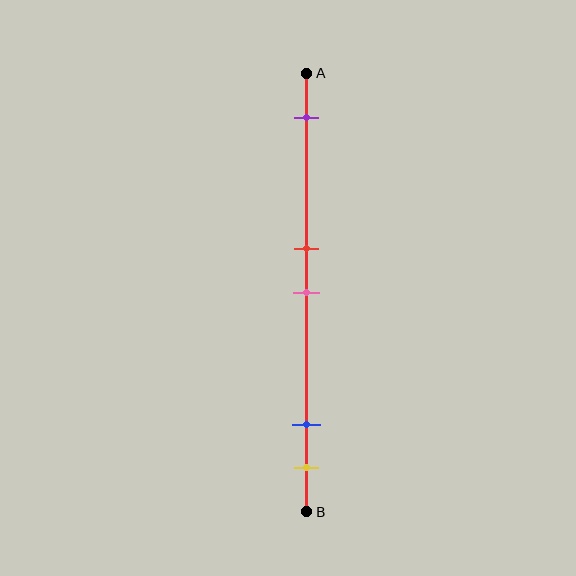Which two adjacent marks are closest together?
The red and pink marks are the closest adjacent pair.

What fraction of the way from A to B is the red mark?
The red mark is approximately 40% (0.4) of the way from A to B.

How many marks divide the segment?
There are 5 marks dividing the segment.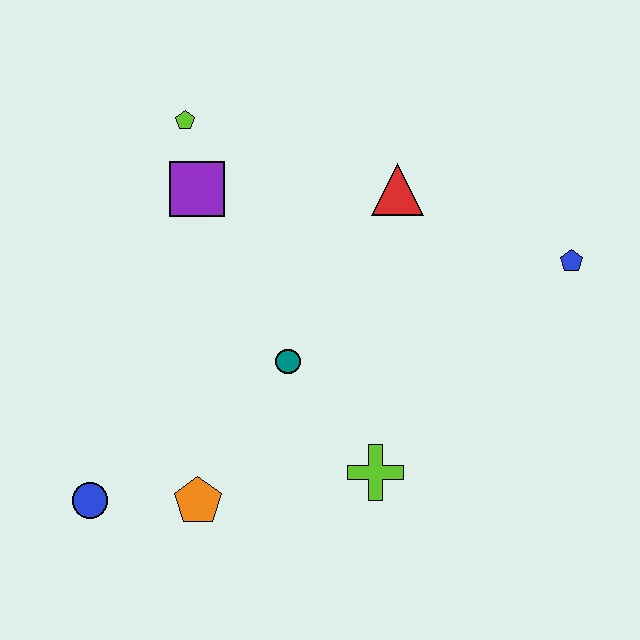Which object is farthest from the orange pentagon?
The blue pentagon is farthest from the orange pentagon.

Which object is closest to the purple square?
The lime pentagon is closest to the purple square.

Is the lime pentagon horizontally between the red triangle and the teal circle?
No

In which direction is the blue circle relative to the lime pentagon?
The blue circle is below the lime pentagon.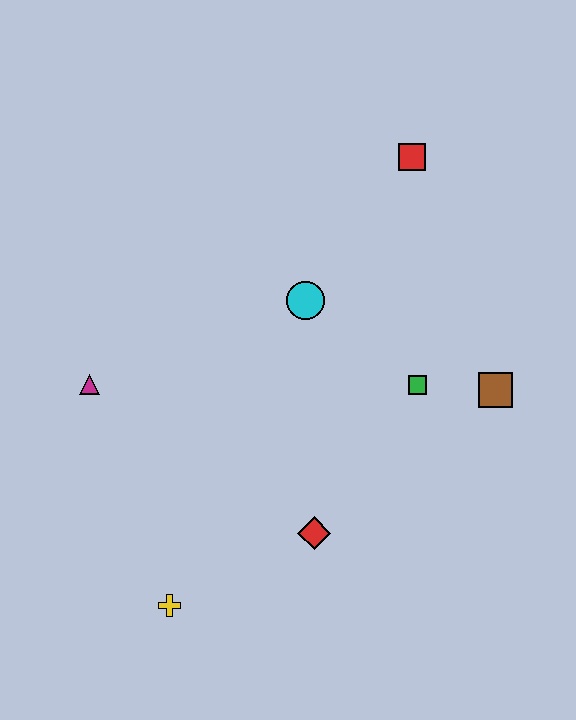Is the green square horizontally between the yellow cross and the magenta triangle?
No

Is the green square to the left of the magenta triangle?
No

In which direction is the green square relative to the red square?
The green square is below the red square.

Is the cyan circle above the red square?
No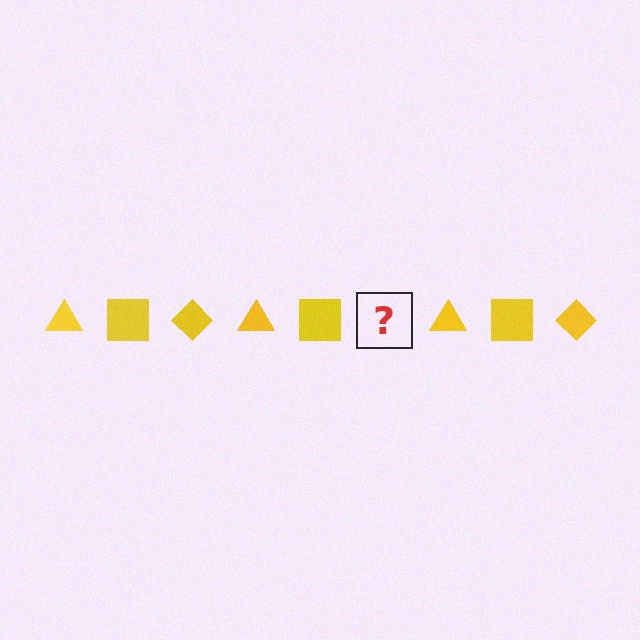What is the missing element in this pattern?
The missing element is a yellow diamond.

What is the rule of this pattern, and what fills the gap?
The rule is that the pattern cycles through triangle, square, diamond shapes in yellow. The gap should be filled with a yellow diamond.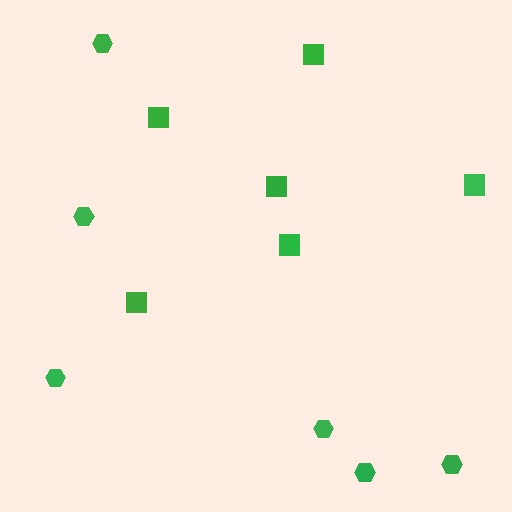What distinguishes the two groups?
There are 2 groups: one group of hexagons (6) and one group of squares (6).